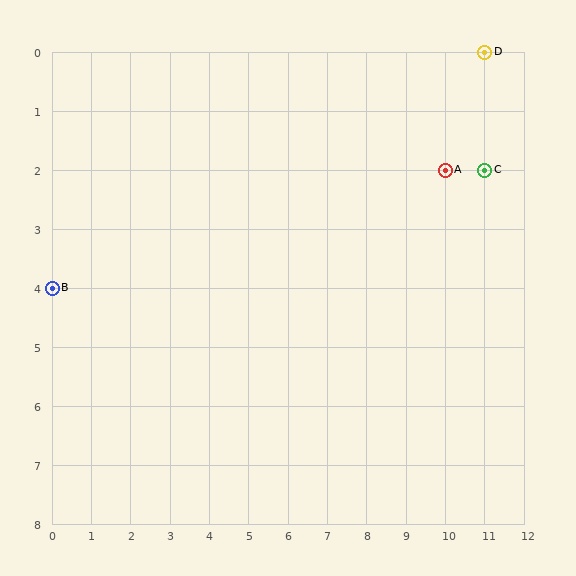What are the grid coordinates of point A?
Point A is at grid coordinates (10, 2).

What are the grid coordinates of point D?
Point D is at grid coordinates (11, 0).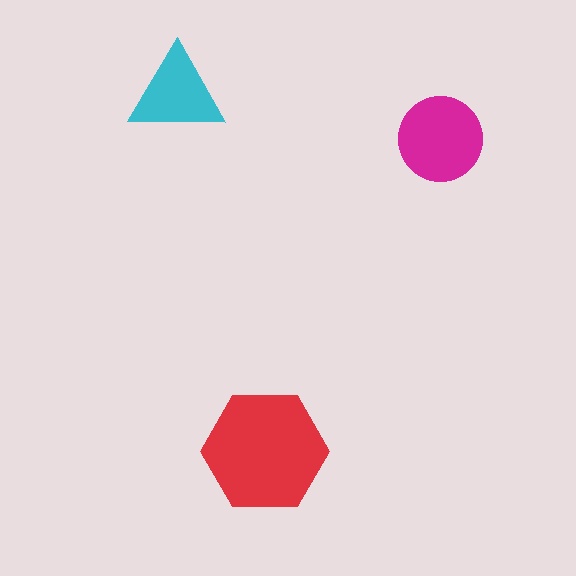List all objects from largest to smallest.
The red hexagon, the magenta circle, the cyan triangle.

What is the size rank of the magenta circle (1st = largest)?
2nd.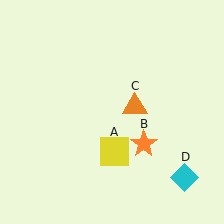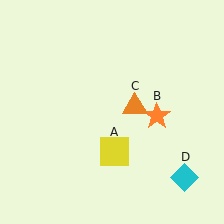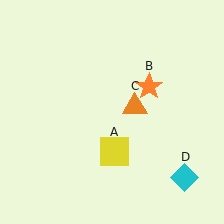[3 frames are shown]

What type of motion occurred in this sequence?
The orange star (object B) rotated counterclockwise around the center of the scene.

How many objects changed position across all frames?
1 object changed position: orange star (object B).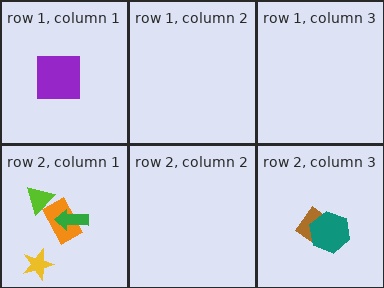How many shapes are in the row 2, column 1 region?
4.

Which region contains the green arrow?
The row 2, column 1 region.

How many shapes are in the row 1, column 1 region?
1.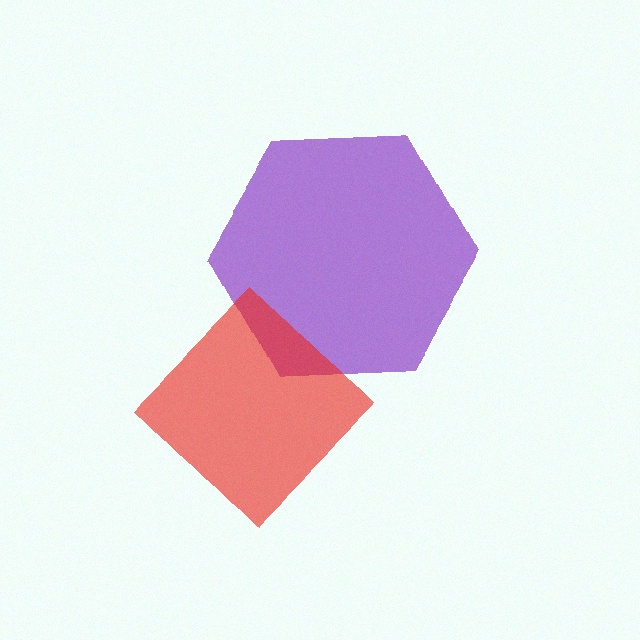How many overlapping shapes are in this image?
There are 2 overlapping shapes in the image.